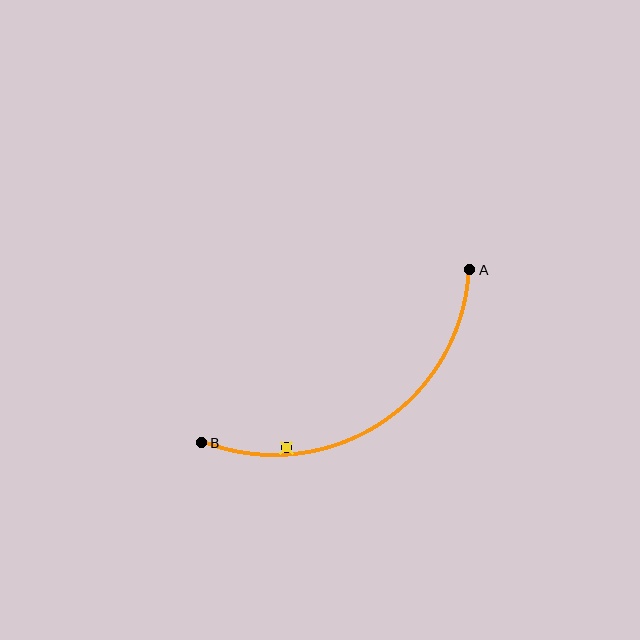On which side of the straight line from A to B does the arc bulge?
The arc bulges below the straight line connecting A and B.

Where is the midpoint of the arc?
The arc midpoint is the point on the curve farthest from the straight line joining A and B. It sits below that line.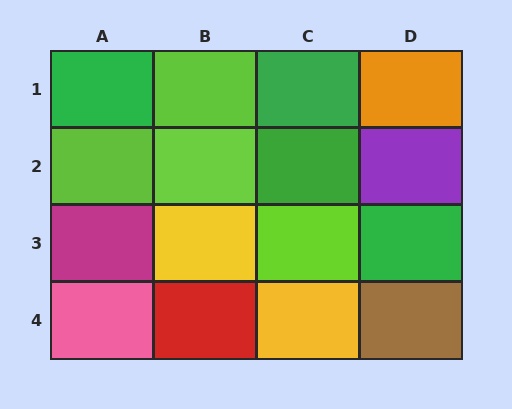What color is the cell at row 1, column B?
Lime.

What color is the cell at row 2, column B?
Lime.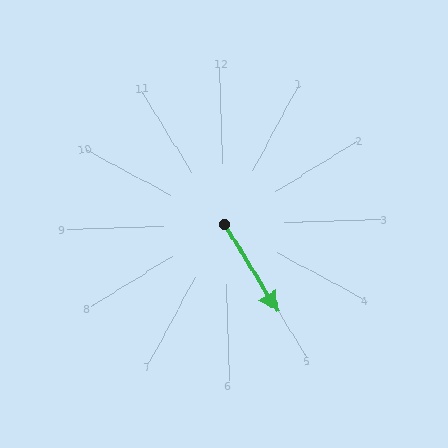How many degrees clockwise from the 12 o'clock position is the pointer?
Approximately 151 degrees.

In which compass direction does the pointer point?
Southeast.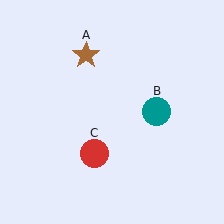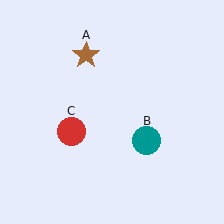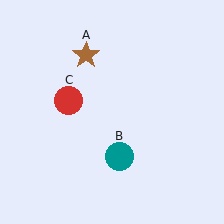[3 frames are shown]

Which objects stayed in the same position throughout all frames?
Brown star (object A) remained stationary.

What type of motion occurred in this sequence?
The teal circle (object B), red circle (object C) rotated clockwise around the center of the scene.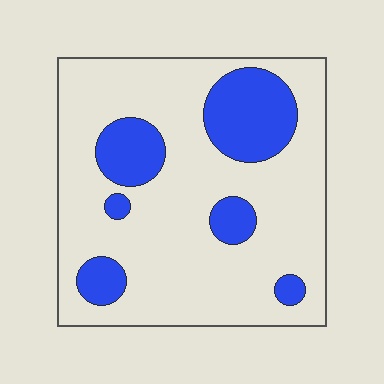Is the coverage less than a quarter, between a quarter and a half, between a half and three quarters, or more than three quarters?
Less than a quarter.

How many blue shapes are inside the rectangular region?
6.